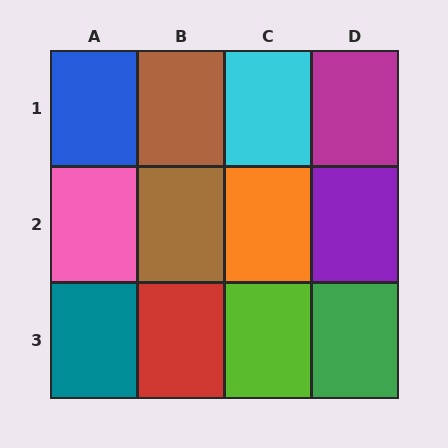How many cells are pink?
1 cell is pink.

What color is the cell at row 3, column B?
Red.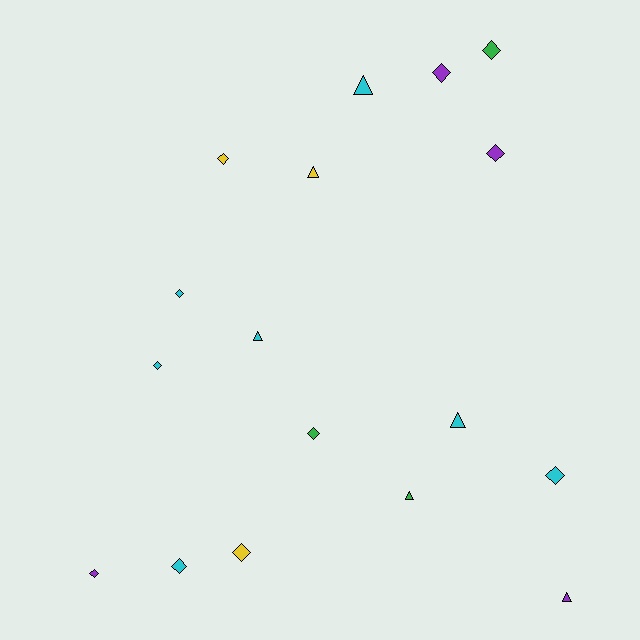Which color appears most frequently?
Cyan, with 7 objects.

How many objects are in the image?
There are 17 objects.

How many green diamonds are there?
There are 2 green diamonds.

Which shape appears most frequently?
Diamond, with 11 objects.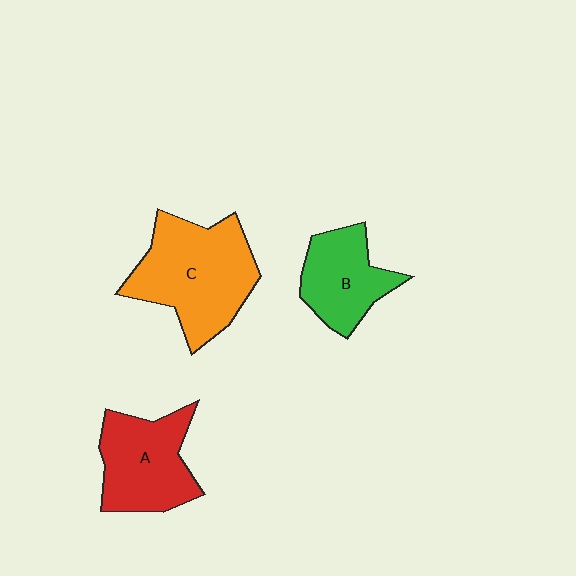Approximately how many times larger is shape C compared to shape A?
Approximately 1.3 times.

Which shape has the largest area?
Shape C (orange).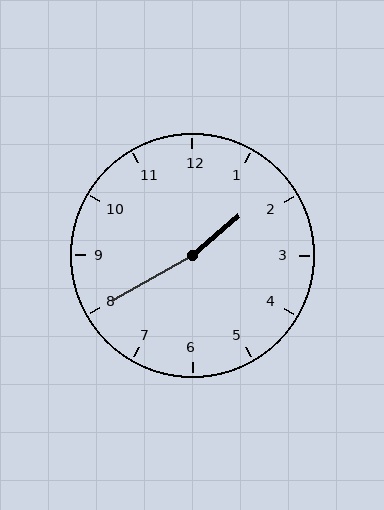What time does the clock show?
1:40.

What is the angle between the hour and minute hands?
Approximately 170 degrees.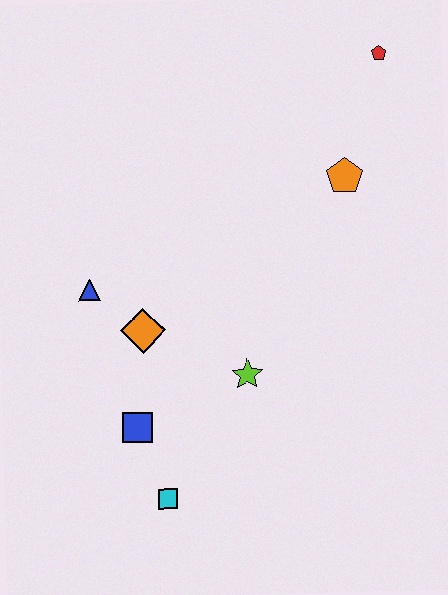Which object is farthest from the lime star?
The red pentagon is farthest from the lime star.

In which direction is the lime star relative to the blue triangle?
The lime star is to the right of the blue triangle.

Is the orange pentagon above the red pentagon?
No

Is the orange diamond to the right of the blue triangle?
Yes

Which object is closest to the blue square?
The cyan square is closest to the blue square.